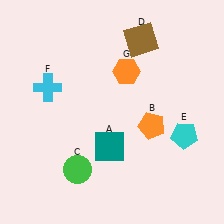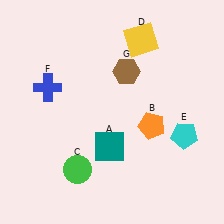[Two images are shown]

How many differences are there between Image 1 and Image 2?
There are 3 differences between the two images.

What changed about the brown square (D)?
In Image 1, D is brown. In Image 2, it changed to yellow.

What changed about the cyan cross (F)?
In Image 1, F is cyan. In Image 2, it changed to blue.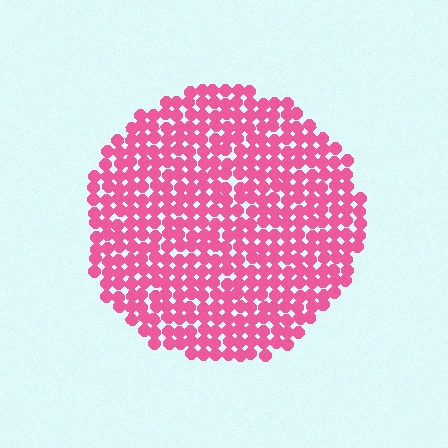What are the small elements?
The small elements are circles.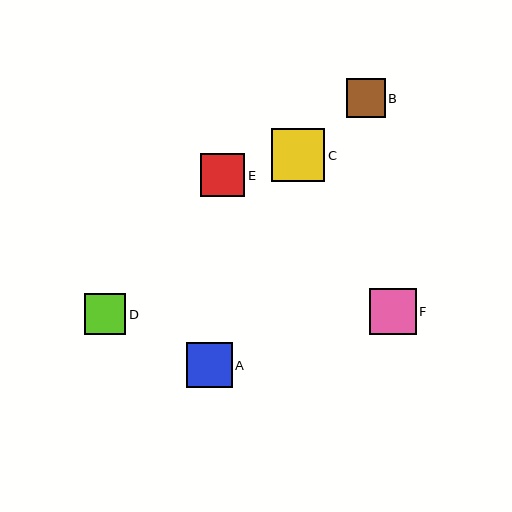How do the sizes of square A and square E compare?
Square A and square E are approximately the same size.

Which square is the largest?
Square C is the largest with a size of approximately 53 pixels.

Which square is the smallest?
Square B is the smallest with a size of approximately 38 pixels.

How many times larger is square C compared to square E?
Square C is approximately 1.2 times the size of square E.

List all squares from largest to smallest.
From largest to smallest: C, F, A, E, D, B.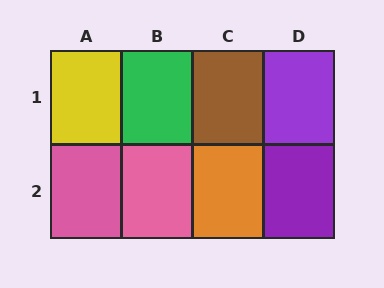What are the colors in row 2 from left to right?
Pink, pink, orange, purple.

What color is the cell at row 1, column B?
Green.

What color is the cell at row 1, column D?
Purple.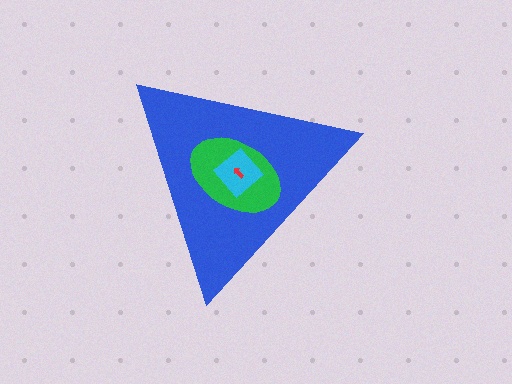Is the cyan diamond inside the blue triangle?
Yes.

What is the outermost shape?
The blue triangle.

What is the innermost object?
The red arrow.